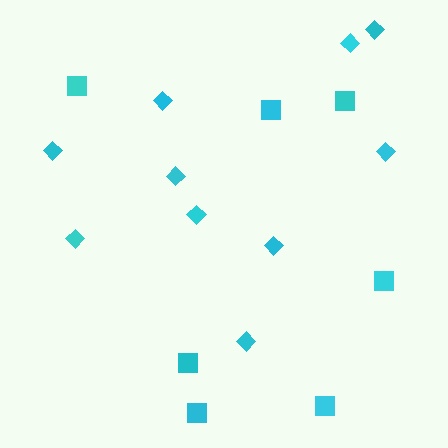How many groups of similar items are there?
There are 2 groups: one group of diamonds (10) and one group of squares (7).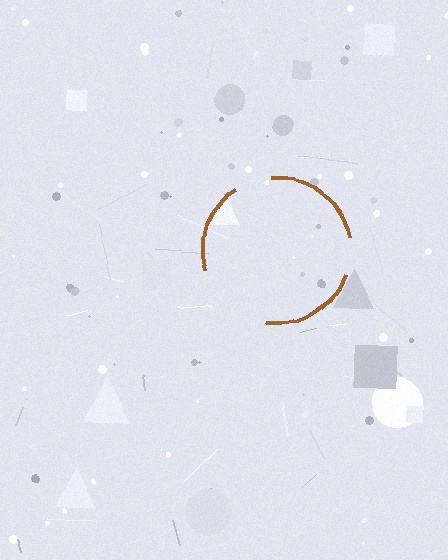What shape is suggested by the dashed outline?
The dashed outline suggests a circle.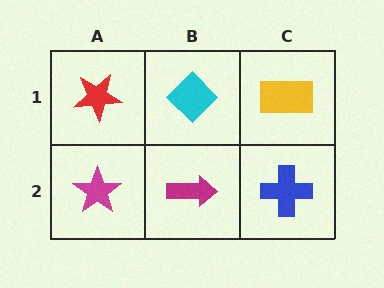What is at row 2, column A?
A magenta star.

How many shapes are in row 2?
3 shapes.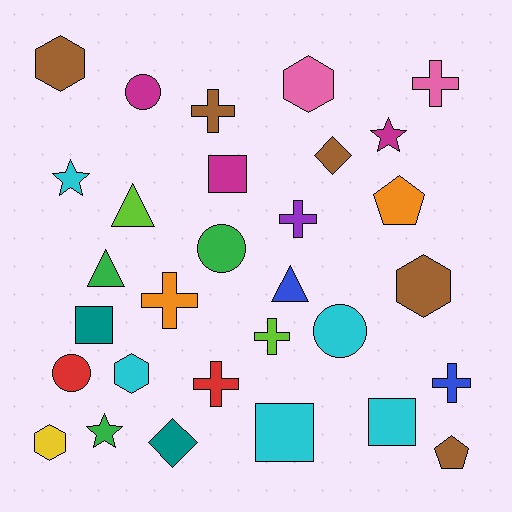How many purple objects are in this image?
There is 1 purple object.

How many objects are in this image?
There are 30 objects.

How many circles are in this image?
There are 4 circles.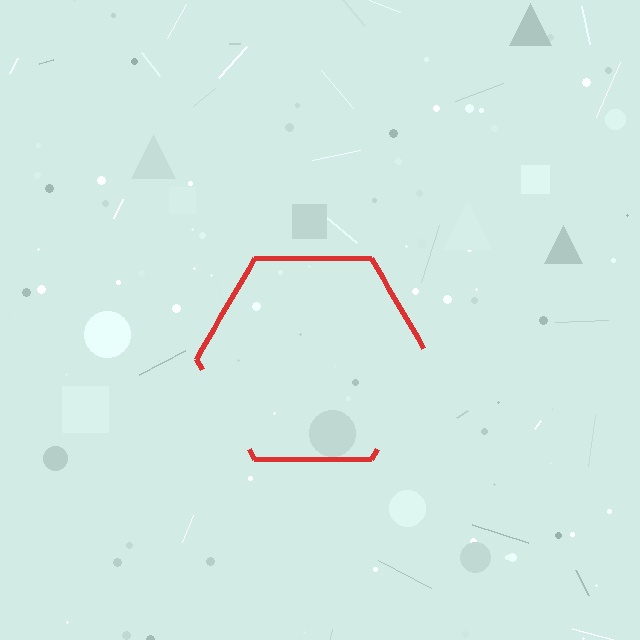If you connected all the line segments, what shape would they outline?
They would outline a hexagon.